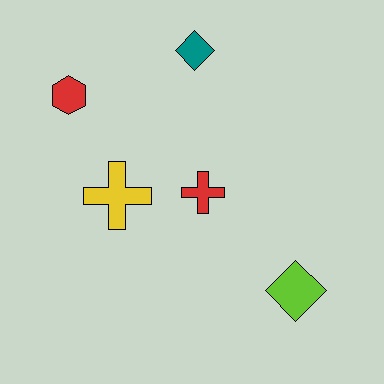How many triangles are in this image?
There are no triangles.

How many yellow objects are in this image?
There is 1 yellow object.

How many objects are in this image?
There are 5 objects.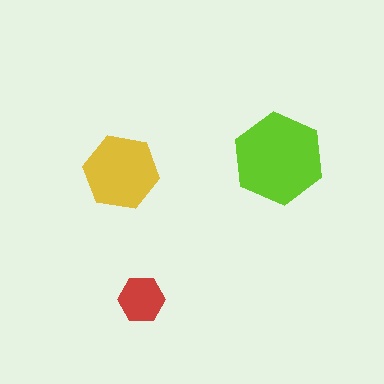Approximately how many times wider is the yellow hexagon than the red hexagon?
About 1.5 times wider.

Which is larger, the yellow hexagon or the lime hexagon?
The lime one.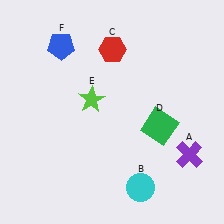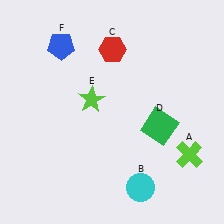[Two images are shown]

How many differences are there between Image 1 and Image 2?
There is 1 difference between the two images.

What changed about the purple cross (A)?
In Image 1, A is purple. In Image 2, it changed to lime.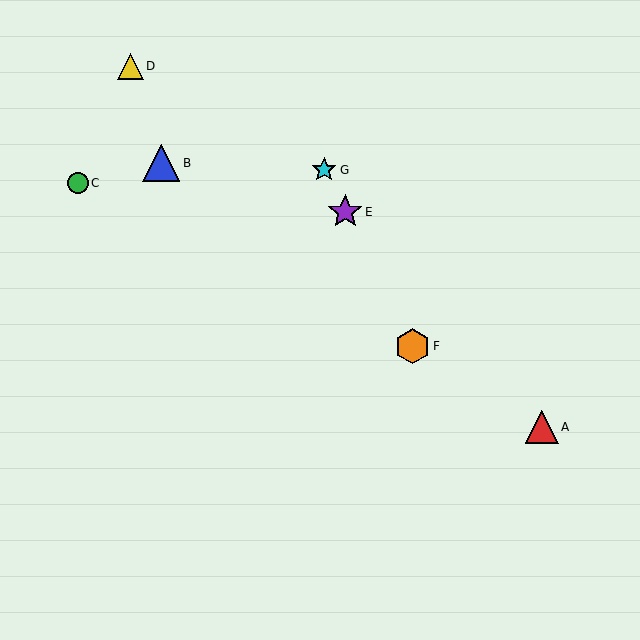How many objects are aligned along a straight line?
3 objects (E, F, G) are aligned along a straight line.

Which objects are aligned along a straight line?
Objects E, F, G are aligned along a straight line.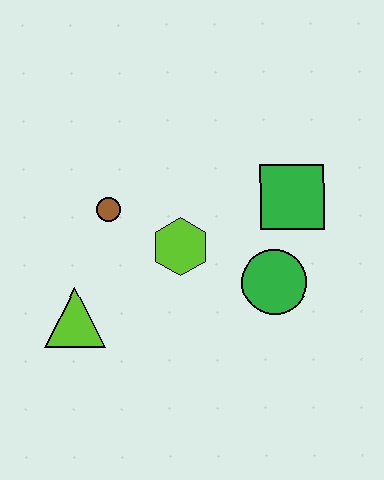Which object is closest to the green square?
The green circle is closest to the green square.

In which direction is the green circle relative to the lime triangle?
The green circle is to the right of the lime triangle.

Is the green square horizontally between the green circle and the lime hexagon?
No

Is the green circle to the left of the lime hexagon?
No